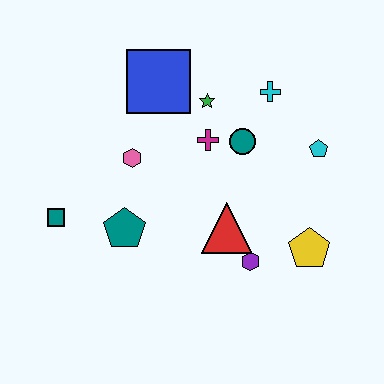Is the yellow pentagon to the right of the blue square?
Yes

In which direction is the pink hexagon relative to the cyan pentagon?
The pink hexagon is to the left of the cyan pentagon.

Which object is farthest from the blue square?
The yellow pentagon is farthest from the blue square.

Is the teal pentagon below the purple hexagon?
No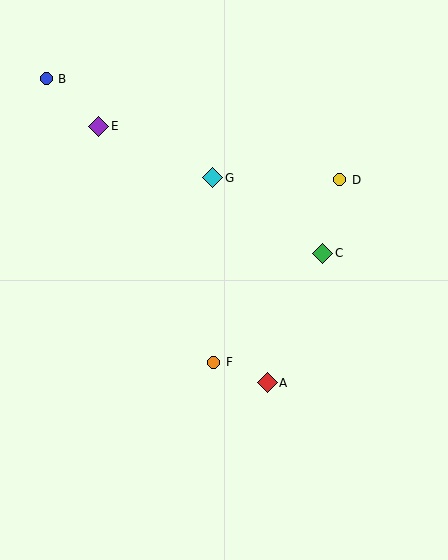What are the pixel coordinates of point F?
Point F is at (214, 362).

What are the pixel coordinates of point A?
Point A is at (267, 383).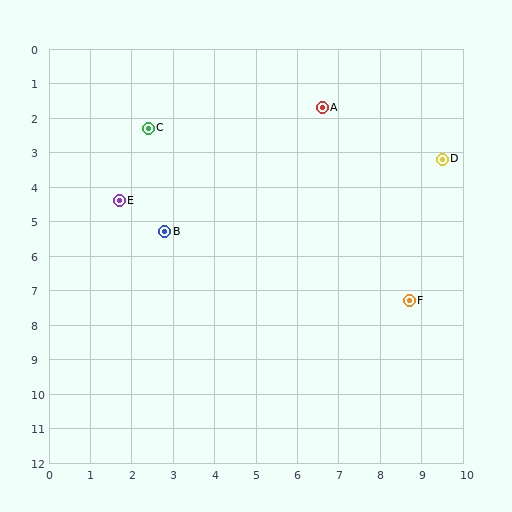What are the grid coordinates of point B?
Point B is at approximately (2.8, 5.3).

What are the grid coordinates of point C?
Point C is at approximately (2.4, 2.3).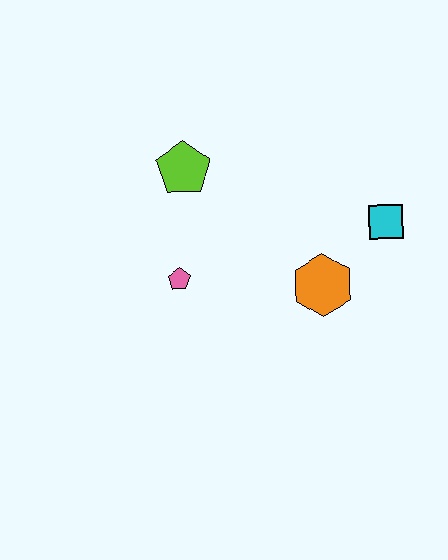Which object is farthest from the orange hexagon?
The lime pentagon is farthest from the orange hexagon.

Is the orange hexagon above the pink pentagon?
No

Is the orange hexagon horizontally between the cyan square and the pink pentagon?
Yes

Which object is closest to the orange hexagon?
The cyan square is closest to the orange hexagon.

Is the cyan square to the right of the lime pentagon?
Yes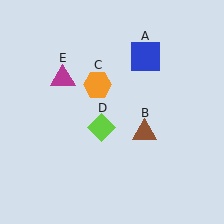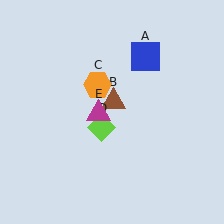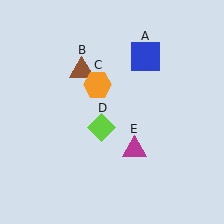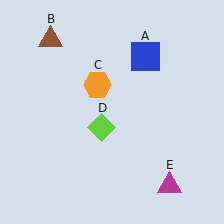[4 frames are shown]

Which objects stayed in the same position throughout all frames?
Blue square (object A) and orange hexagon (object C) and lime diamond (object D) remained stationary.